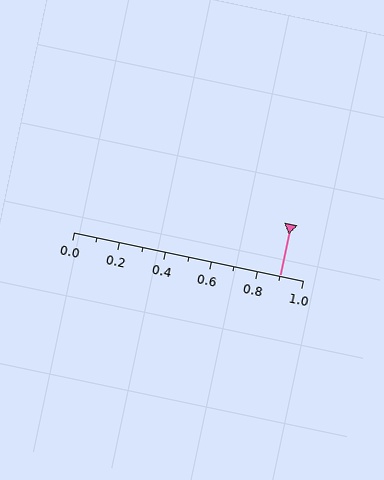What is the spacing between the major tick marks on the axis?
The major ticks are spaced 0.2 apart.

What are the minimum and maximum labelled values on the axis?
The axis runs from 0.0 to 1.0.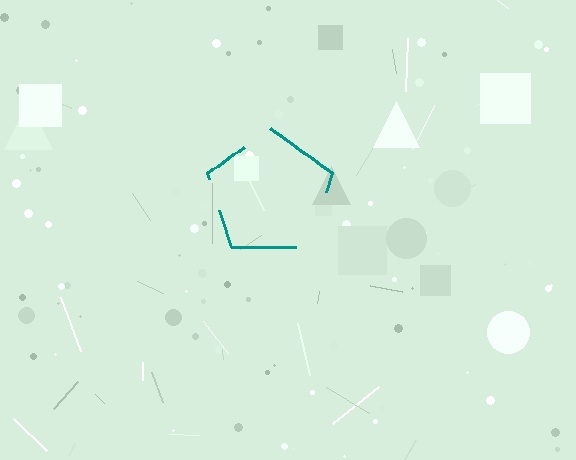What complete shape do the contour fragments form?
The contour fragments form a pentagon.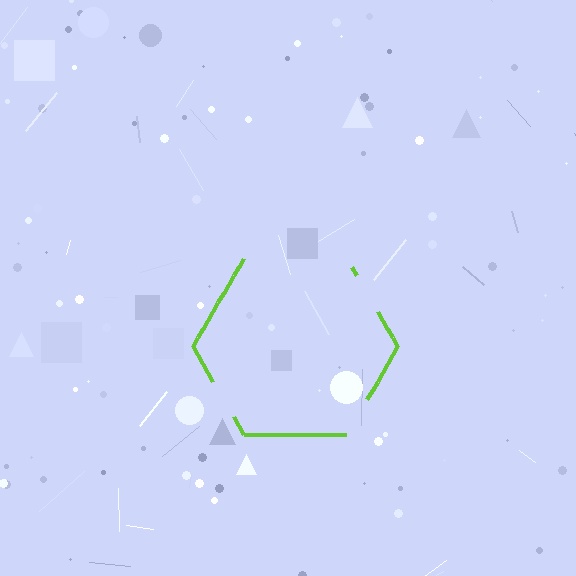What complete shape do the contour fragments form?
The contour fragments form a hexagon.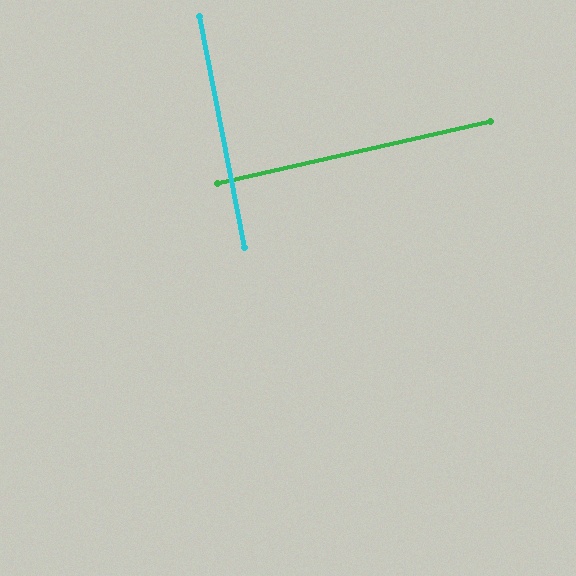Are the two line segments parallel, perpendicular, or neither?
Perpendicular — they meet at approximately 88°.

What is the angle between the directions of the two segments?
Approximately 88 degrees.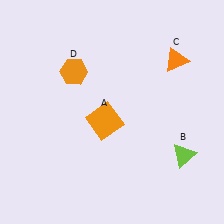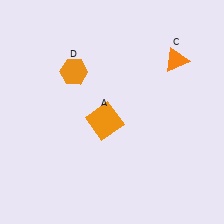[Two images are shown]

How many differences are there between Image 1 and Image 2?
There is 1 difference between the two images.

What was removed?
The lime triangle (B) was removed in Image 2.